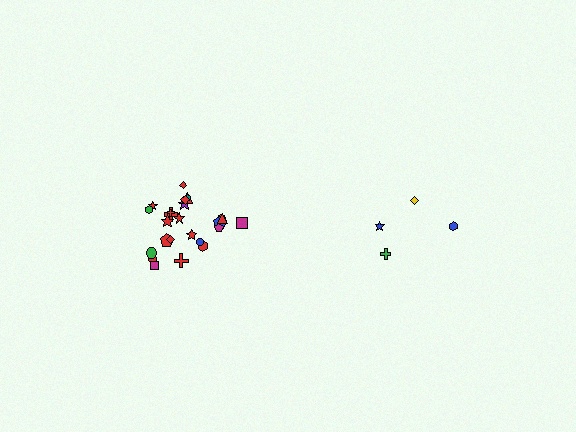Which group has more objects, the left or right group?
The left group.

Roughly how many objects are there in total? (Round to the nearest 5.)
Roughly 30 objects in total.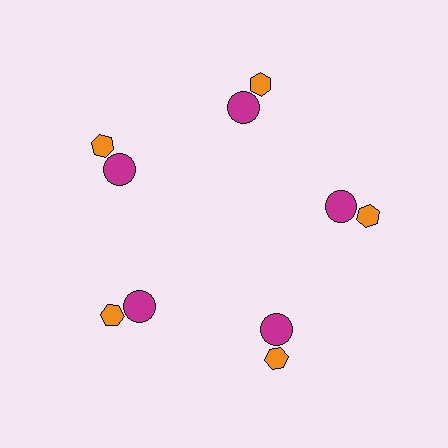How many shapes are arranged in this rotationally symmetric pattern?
There are 10 shapes, arranged in 5 groups of 2.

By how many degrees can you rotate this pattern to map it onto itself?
The pattern maps onto itself every 72 degrees of rotation.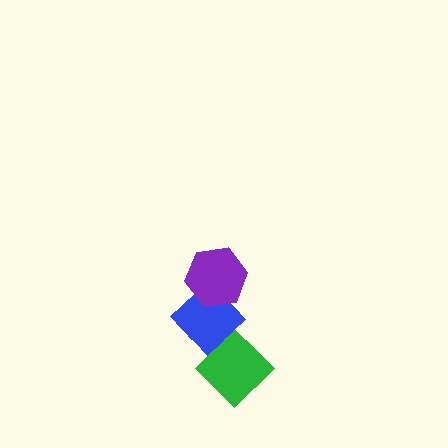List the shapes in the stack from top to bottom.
From top to bottom: the purple hexagon, the blue diamond, the green diamond.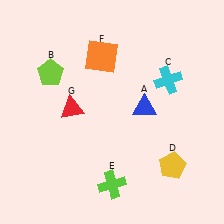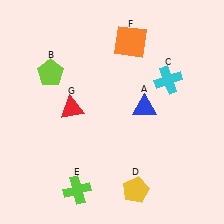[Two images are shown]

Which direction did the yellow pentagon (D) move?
The yellow pentagon (D) moved left.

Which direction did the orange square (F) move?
The orange square (F) moved right.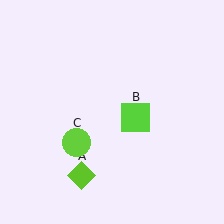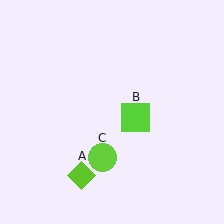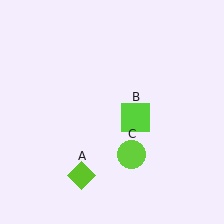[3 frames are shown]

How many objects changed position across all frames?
1 object changed position: lime circle (object C).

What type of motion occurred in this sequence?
The lime circle (object C) rotated counterclockwise around the center of the scene.